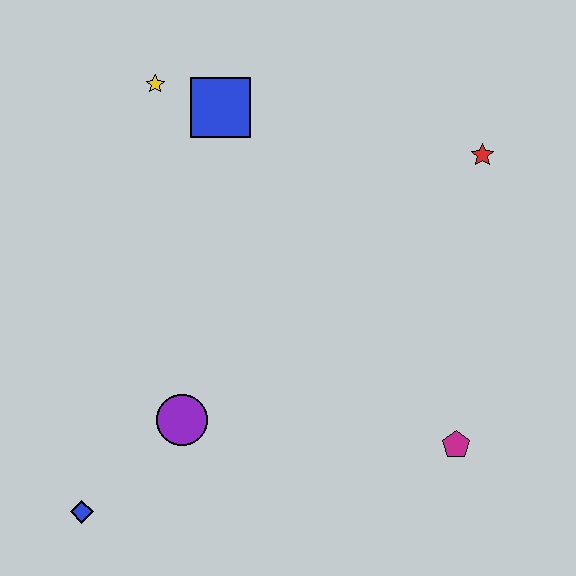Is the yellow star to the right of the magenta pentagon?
No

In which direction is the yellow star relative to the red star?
The yellow star is to the left of the red star.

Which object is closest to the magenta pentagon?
The purple circle is closest to the magenta pentagon.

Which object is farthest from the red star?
The blue diamond is farthest from the red star.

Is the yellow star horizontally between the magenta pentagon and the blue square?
No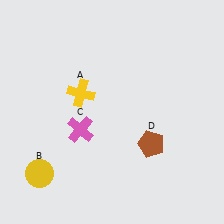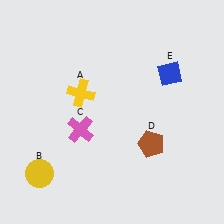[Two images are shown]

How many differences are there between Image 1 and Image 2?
There is 1 difference between the two images.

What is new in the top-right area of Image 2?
A blue diamond (E) was added in the top-right area of Image 2.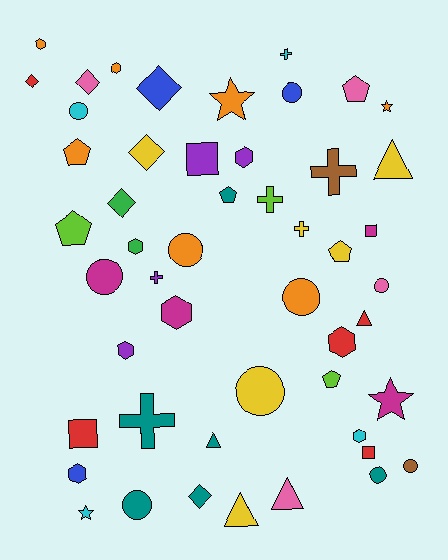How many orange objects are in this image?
There are 7 orange objects.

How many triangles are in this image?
There are 5 triangles.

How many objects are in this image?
There are 50 objects.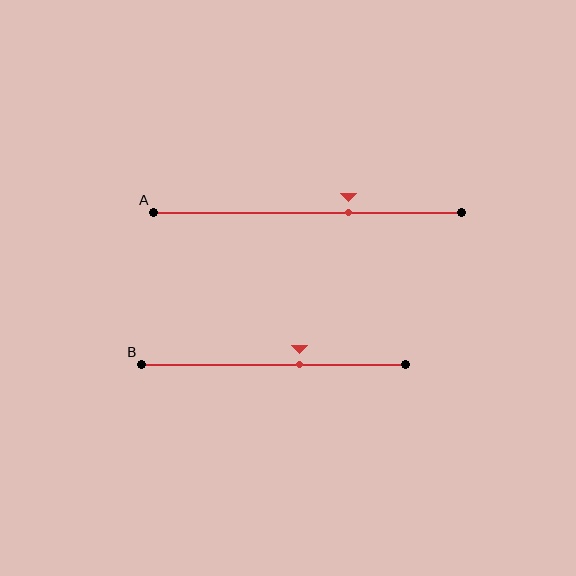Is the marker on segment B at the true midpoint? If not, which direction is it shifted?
No, the marker on segment B is shifted to the right by about 10% of the segment length.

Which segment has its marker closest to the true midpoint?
Segment B has its marker closest to the true midpoint.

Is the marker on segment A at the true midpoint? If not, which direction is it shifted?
No, the marker on segment A is shifted to the right by about 13% of the segment length.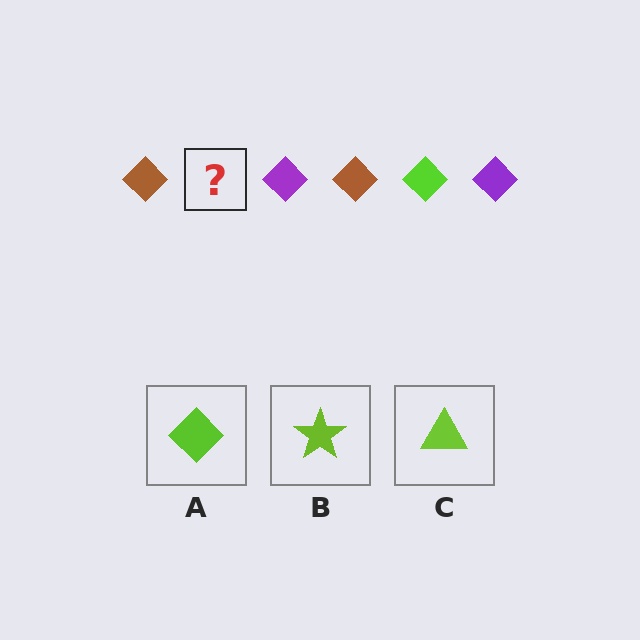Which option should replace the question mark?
Option A.